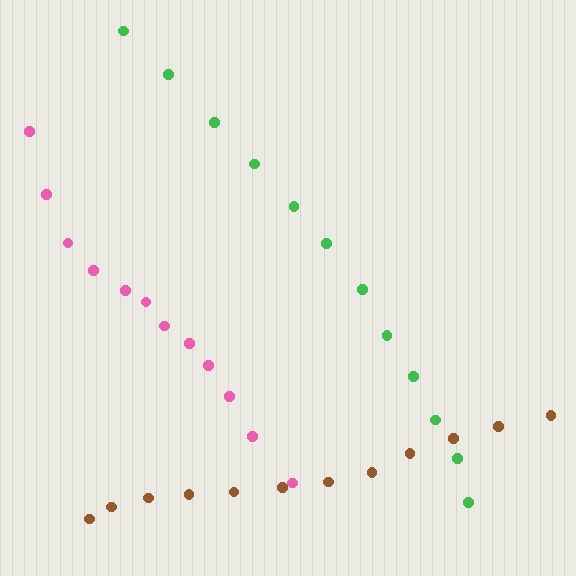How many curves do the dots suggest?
There are 3 distinct paths.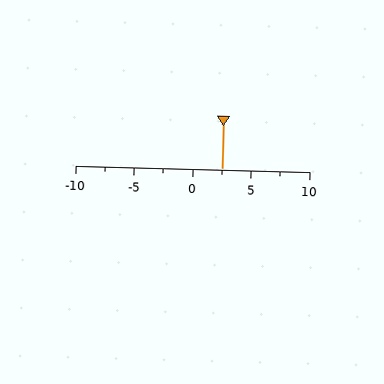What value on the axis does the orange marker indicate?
The marker indicates approximately 2.5.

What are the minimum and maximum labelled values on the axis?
The axis runs from -10 to 10.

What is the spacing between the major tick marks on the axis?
The major ticks are spaced 5 apart.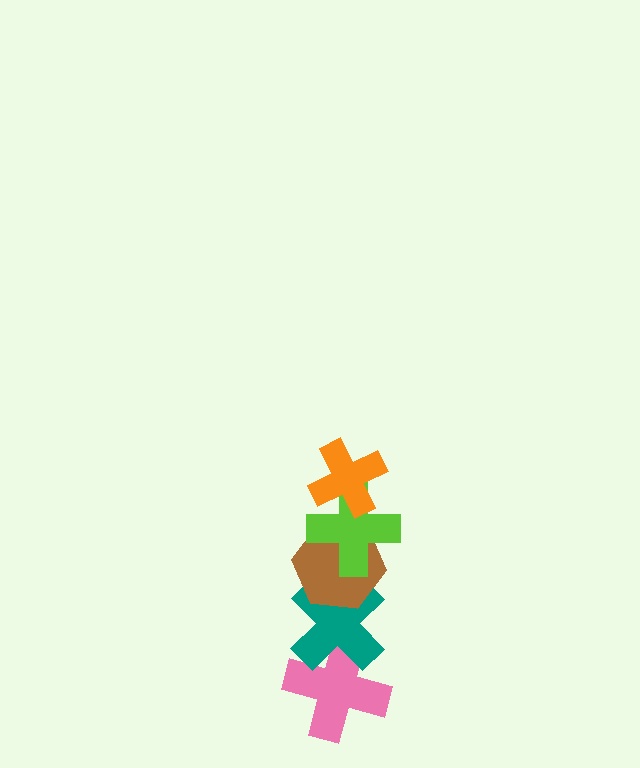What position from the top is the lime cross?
The lime cross is 2nd from the top.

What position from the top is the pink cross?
The pink cross is 5th from the top.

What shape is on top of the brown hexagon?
The lime cross is on top of the brown hexagon.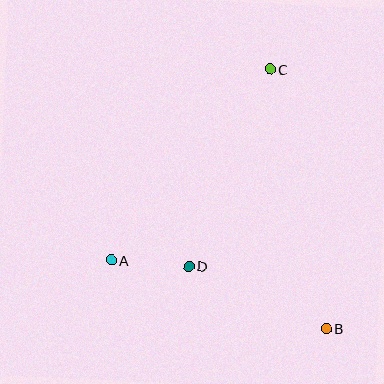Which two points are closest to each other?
Points A and D are closest to each other.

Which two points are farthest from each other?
Points B and C are farthest from each other.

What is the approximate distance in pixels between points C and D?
The distance between C and D is approximately 213 pixels.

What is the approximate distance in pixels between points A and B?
The distance between A and B is approximately 226 pixels.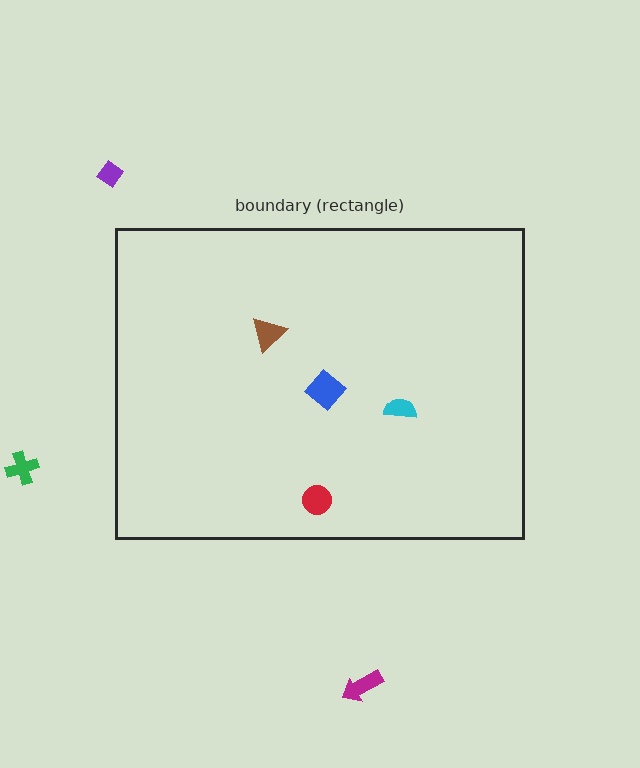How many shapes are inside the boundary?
4 inside, 3 outside.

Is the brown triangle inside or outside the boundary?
Inside.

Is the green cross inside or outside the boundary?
Outside.